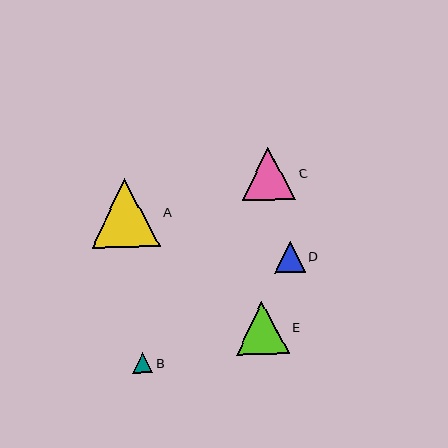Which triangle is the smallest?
Triangle B is the smallest with a size of approximately 21 pixels.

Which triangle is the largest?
Triangle A is the largest with a size of approximately 69 pixels.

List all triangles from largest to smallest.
From largest to smallest: A, C, E, D, B.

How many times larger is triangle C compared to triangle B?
Triangle C is approximately 2.6 times the size of triangle B.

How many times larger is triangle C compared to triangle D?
Triangle C is approximately 1.7 times the size of triangle D.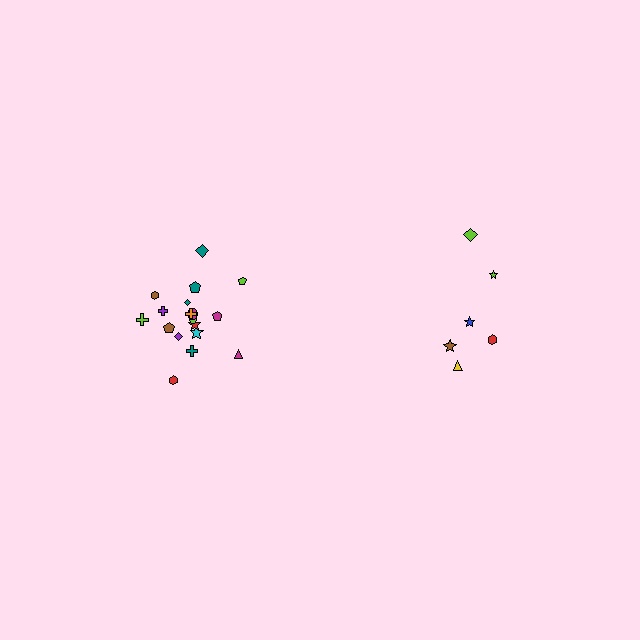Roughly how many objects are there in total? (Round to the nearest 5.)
Roughly 25 objects in total.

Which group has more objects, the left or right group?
The left group.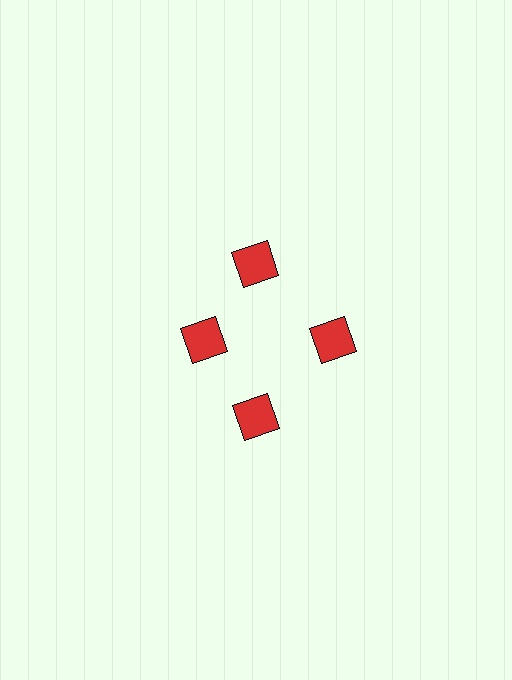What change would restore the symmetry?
The symmetry would be restored by moving it outward, back onto the ring so that all 4 squares sit at equal angles and equal distance from the center.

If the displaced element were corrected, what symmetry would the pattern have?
It would have 4-fold rotational symmetry — the pattern would map onto itself every 90 degrees.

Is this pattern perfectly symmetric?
No. The 4 red squares are arranged in a ring, but one element near the 9 o'clock position is pulled inward toward the center, breaking the 4-fold rotational symmetry.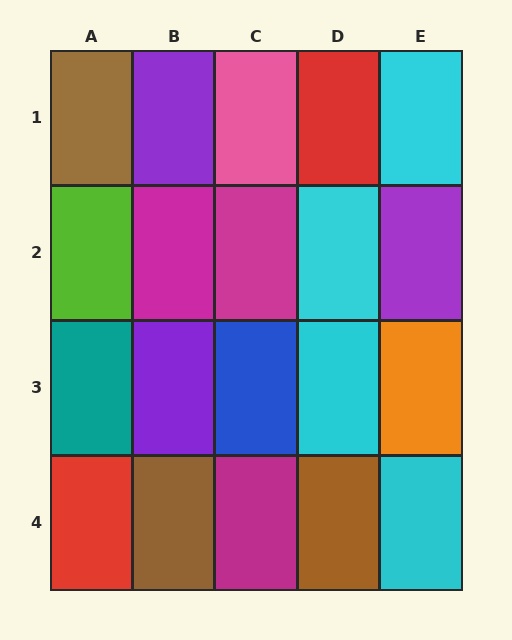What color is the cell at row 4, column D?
Brown.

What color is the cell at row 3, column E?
Orange.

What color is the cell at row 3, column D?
Cyan.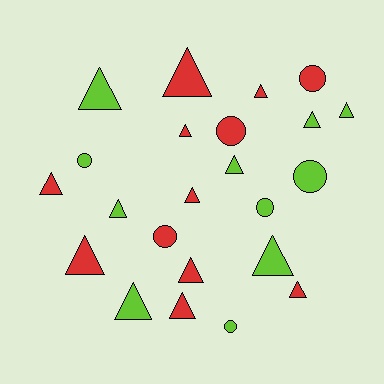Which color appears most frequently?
Red, with 12 objects.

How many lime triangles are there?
There are 7 lime triangles.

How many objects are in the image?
There are 23 objects.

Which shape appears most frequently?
Triangle, with 16 objects.